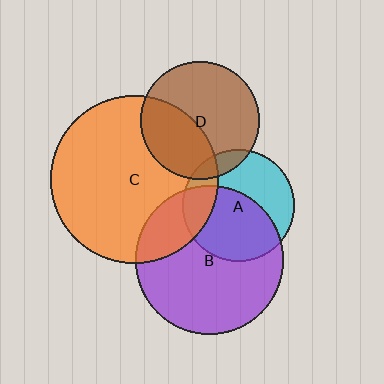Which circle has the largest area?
Circle C (orange).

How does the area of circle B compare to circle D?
Approximately 1.6 times.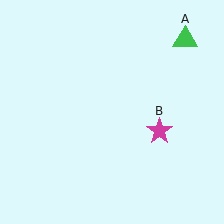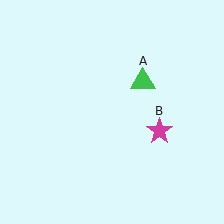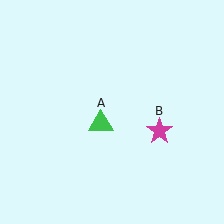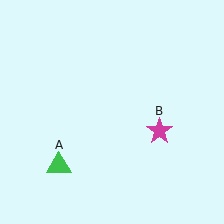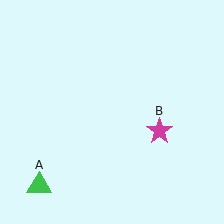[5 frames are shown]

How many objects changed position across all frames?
1 object changed position: green triangle (object A).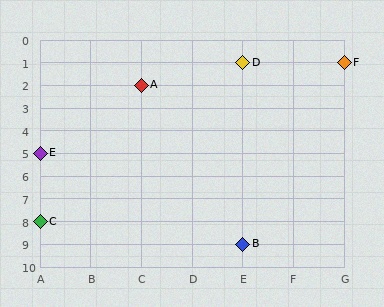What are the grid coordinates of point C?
Point C is at grid coordinates (A, 8).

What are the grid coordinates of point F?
Point F is at grid coordinates (G, 1).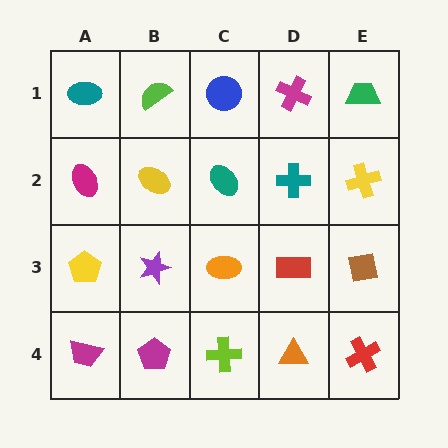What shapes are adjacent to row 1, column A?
A magenta ellipse (row 2, column A), a lime semicircle (row 1, column B).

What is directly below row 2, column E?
A brown square.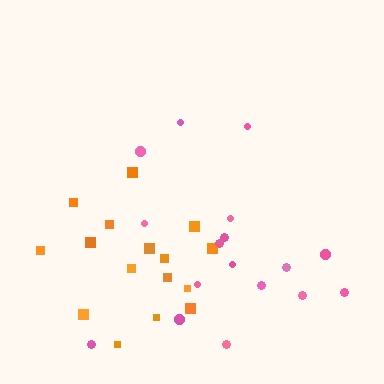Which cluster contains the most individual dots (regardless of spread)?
Pink (17).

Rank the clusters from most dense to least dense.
pink, orange.